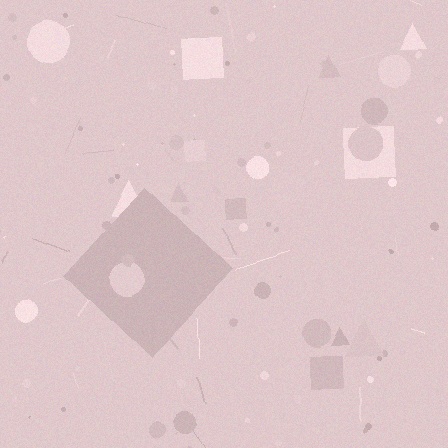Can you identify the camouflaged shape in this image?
The camouflaged shape is a diamond.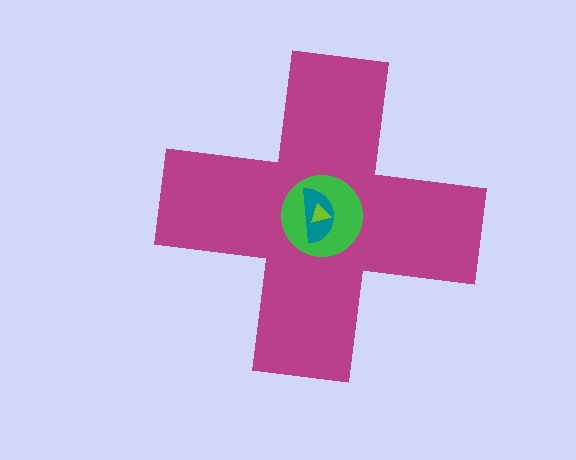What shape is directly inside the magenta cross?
The green circle.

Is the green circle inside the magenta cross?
Yes.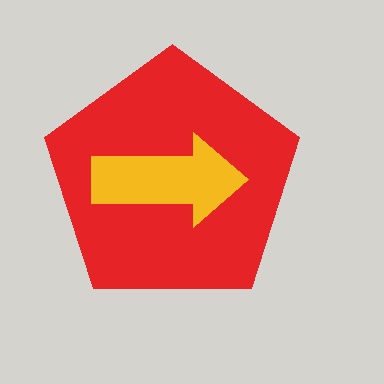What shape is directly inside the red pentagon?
The yellow arrow.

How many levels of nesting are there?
2.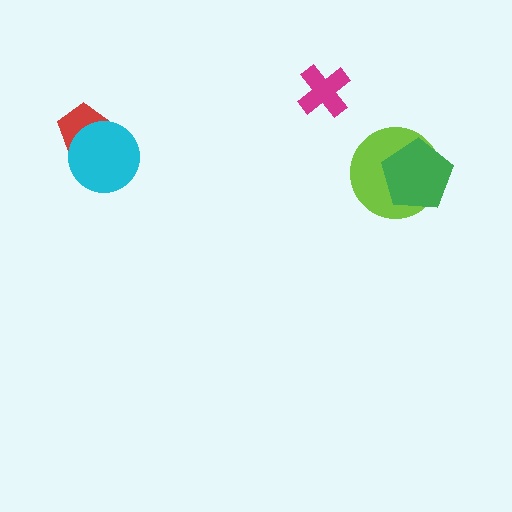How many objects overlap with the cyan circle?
1 object overlaps with the cyan circle.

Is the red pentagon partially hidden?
Yes, it is partially covered by another shape.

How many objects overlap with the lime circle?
1 object overlaps with the lime circle.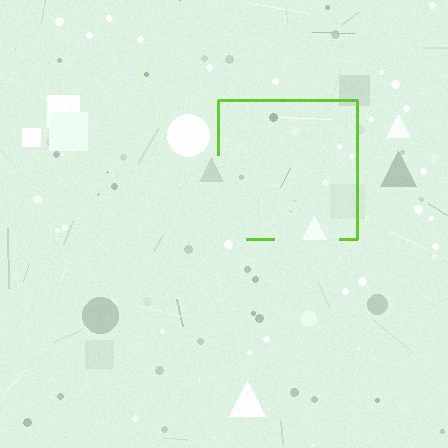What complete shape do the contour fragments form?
The contour fragments form a square.